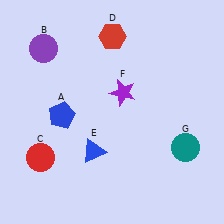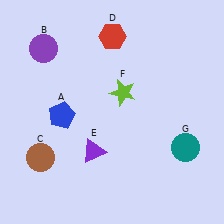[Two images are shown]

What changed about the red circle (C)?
In Image 1, C is red. In Image 2, it changed to brown.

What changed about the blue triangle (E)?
In Image 1, E is blue. In Image 2, it changed to purple.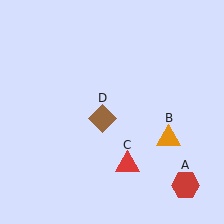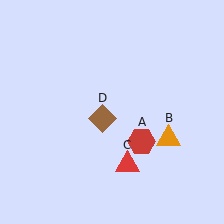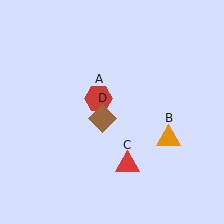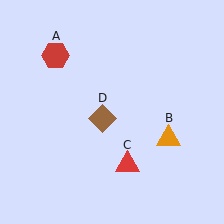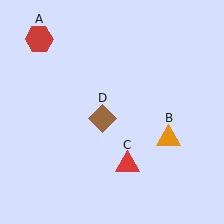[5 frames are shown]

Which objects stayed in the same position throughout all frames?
Orange triangle (object B) and red triangle (object C) and brown diamond (object D) remained stationary.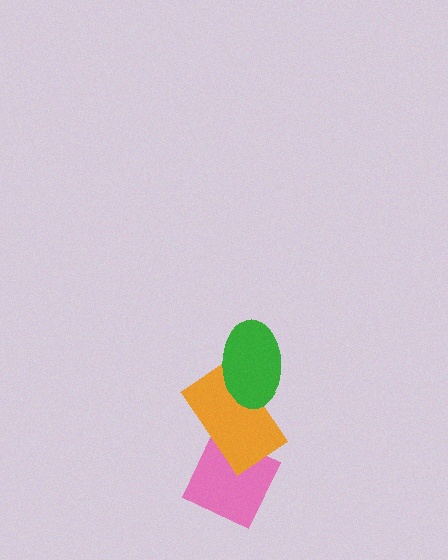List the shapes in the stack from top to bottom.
From top to bottom: the green ellipse, the orange rectangle, the pink diamond.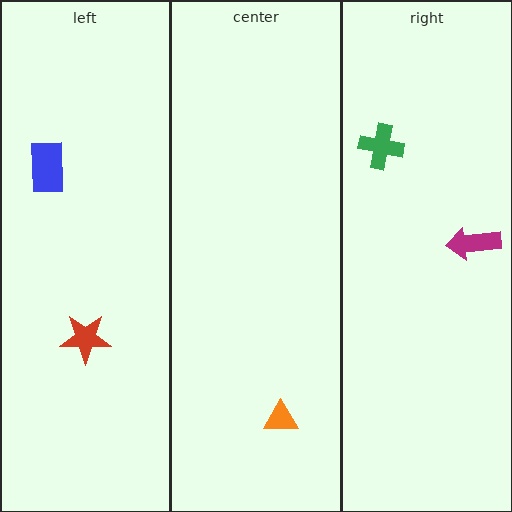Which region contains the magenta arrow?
The right region.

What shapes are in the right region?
The magenta arrow, the green cross.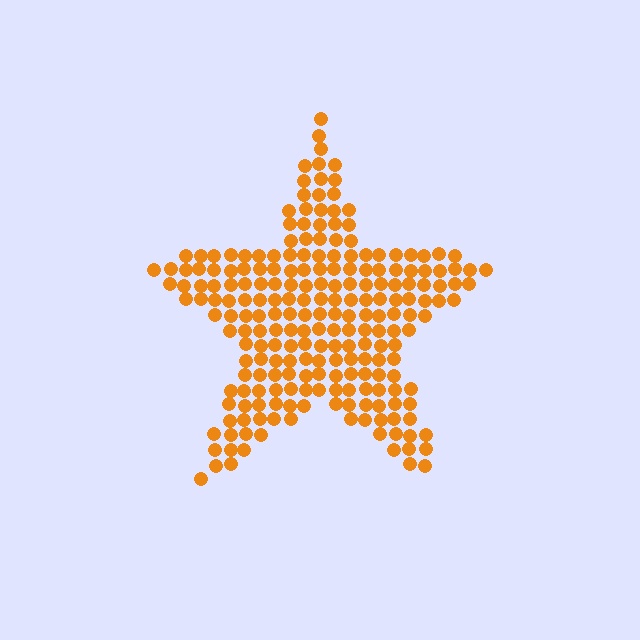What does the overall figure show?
The overall figure shows a star.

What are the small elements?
The small elements are circles.